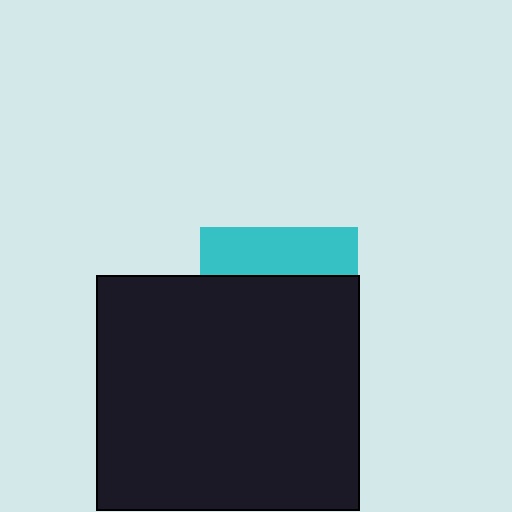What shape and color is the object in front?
The object in front is a black rectangle.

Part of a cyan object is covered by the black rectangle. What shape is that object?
It is a square.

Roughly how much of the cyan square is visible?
A small part of it is visible (roughly 30%).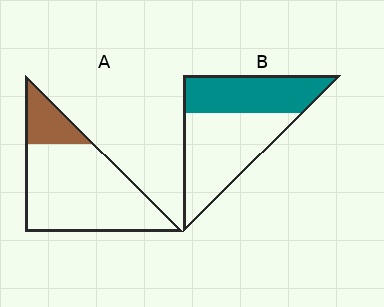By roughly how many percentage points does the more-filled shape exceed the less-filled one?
By roughly 25 percentage points (B over A).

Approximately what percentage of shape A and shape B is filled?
A is approximately 20% and B is approximately 40%.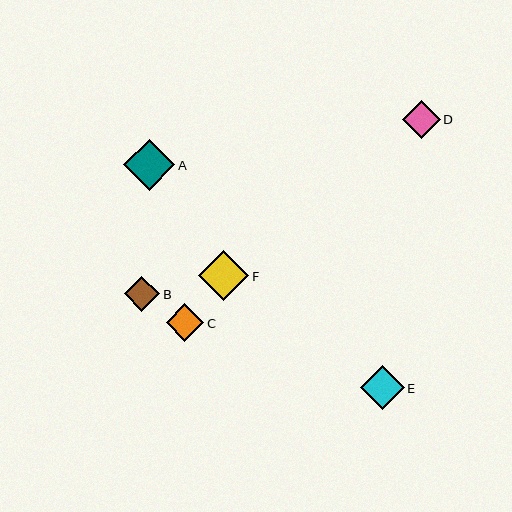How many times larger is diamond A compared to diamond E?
Diamond A is approximately 1.2 times the size of diamond E.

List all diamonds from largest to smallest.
From largest to smallest: A, F, E, D, C, B.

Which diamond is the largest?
Diamond A is the largest with a size of approximately 51 pixels.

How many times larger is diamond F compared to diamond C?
Diamond F is approximately 1.3 times the size of diamond C.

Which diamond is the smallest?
Diamond B is the smallest with a size of approximately 35 pixels.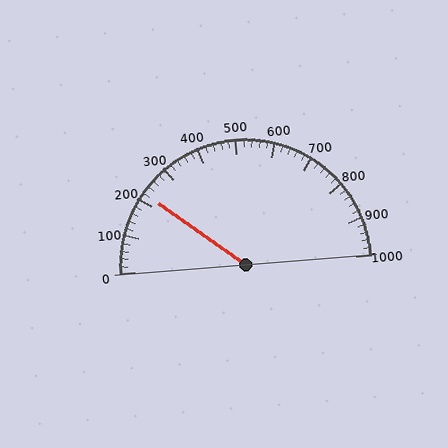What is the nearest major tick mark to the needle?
The nearest major tick mark is 200.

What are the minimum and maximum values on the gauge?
The gauge ranges from 0 to 1000.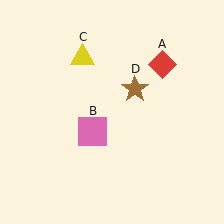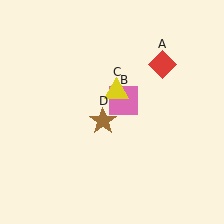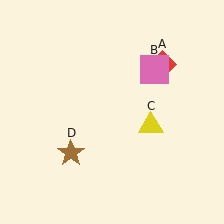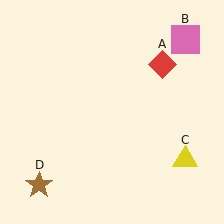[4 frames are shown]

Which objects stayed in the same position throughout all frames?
Red diamond (object A) remained stationary.